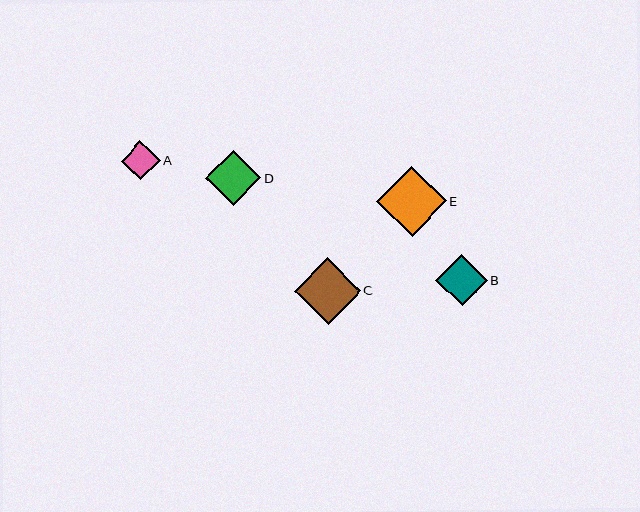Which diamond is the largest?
Diamond E is the largest with a size of approximately 70 pixels.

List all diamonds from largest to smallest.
From largest to smallest: E, C, D, B, A.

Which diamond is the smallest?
Diamond A is the smallest with a size of approximately 39 pixels.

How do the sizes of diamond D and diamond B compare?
Diamond D and diamond B are approximately the same size.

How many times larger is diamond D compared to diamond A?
Diamond D is approximately 1.4 times the size of diamond A.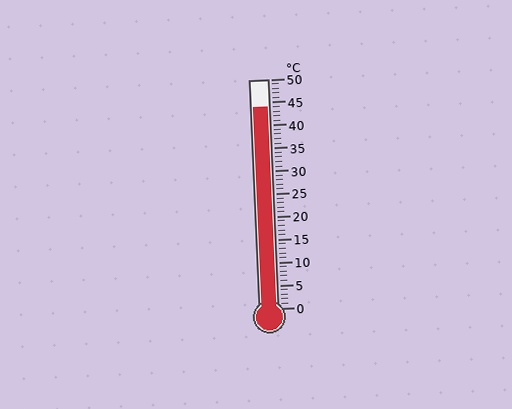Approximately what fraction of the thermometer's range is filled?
The thermometer is filled to approximately 90% of its range.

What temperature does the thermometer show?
The thermometer shows approximately 44°C.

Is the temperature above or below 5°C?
The temperature is above 5°C.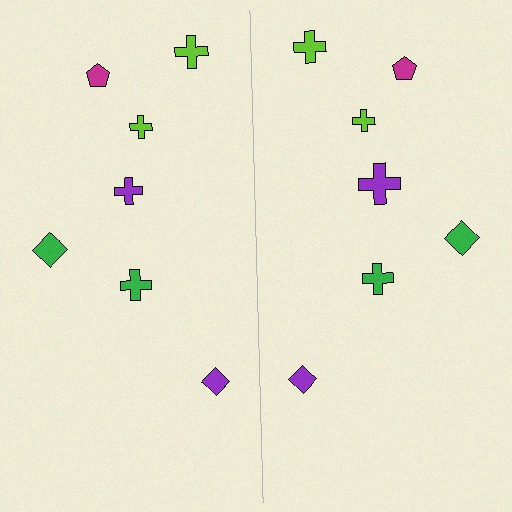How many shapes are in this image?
There are 14 shapes in this image.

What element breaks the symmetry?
The purple cross on the right side has a different size than its mirror counterpart.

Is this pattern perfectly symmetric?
No, the pattern is not perfectly symmetric. The purple cross on the right side has a different size than its mirror counterpart.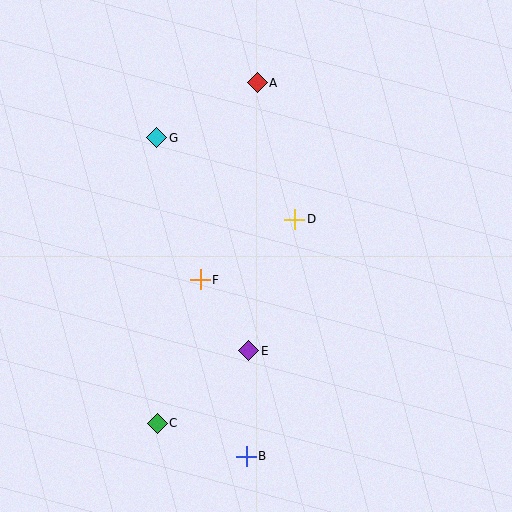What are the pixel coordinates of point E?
Point E is at (249, 351).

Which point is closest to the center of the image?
Point D at (295, 219) is closest to the center.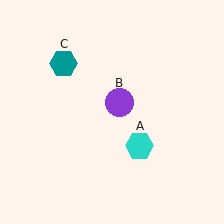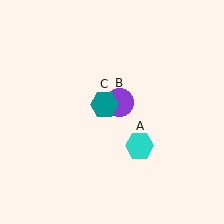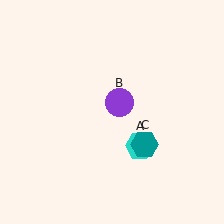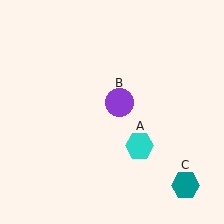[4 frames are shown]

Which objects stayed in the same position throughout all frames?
Cyan hexagon (object A) and purple circle (object B) remained stationary.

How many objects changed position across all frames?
1 object changed position: teal hexagon (object C).